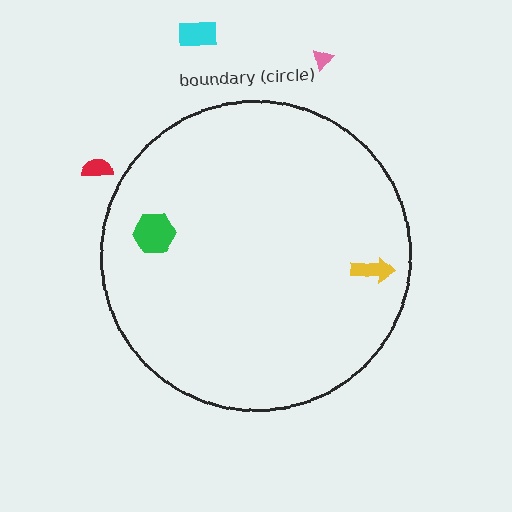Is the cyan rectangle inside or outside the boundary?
Outside.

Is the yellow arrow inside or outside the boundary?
Inside.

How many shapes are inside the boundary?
2 inside, 3 outside.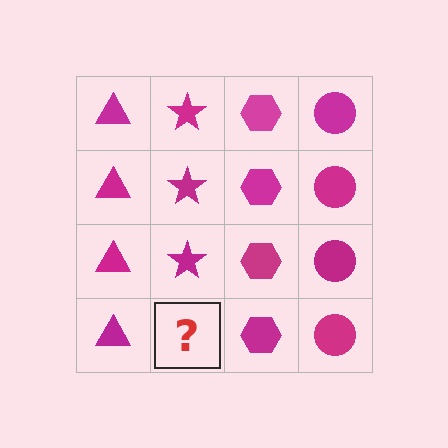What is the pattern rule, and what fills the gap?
The rule is that each column has a consistent shape. The gap should be filled with a magenta star.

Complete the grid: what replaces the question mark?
The question mark should be replaced with a magenta star.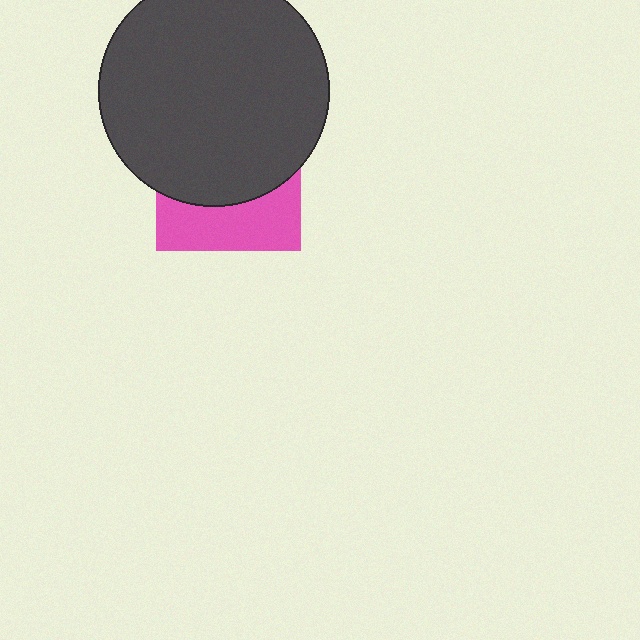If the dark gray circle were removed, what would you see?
You would see the complete pink square.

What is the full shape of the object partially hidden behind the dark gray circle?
The partially hidden object is a pink square.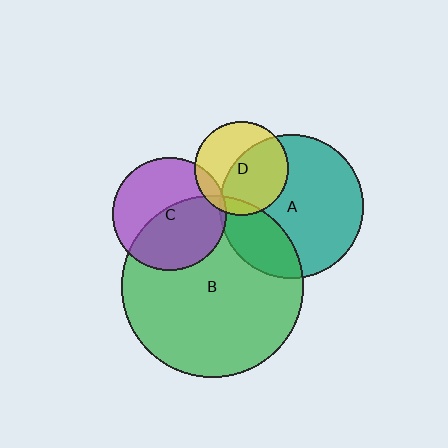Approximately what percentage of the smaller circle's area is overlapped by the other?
Approximately 55%.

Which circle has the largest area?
Circle B (green).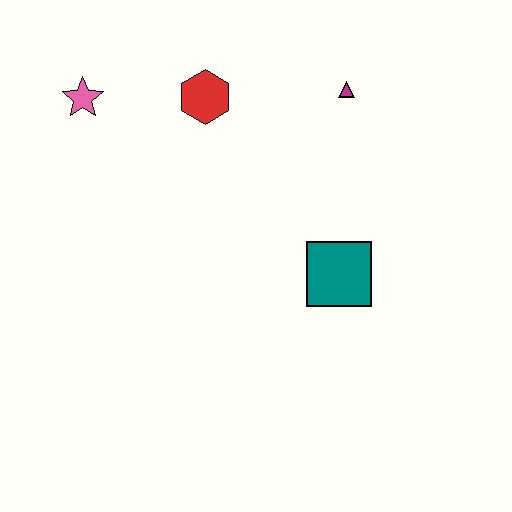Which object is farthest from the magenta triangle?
The pink star is farthest from the magenta triangle.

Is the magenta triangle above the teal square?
Yes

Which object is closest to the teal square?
The magenta triangle is closest to the teal square.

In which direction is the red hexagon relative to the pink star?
The red hexagon is to the right of the pink star.